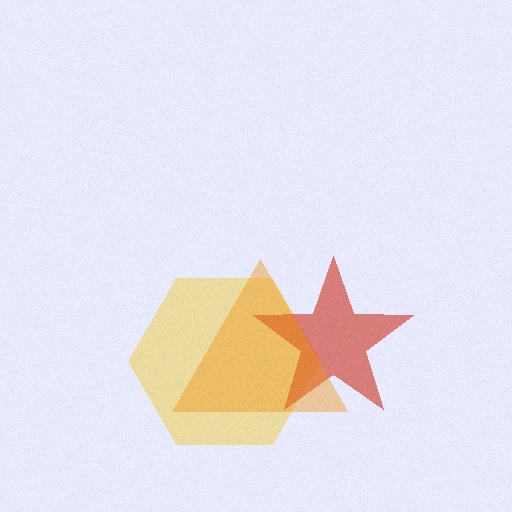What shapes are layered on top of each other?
The layered shapes are: a yellow hexagon, a red star, an orange triangle.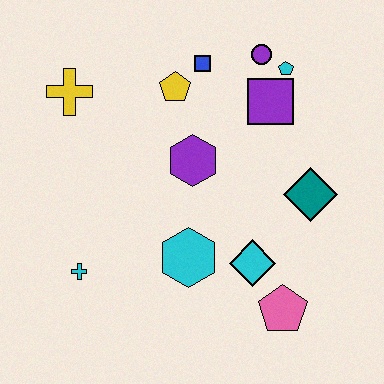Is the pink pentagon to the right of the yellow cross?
Yes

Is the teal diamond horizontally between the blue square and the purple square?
No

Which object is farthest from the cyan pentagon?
The cyan cross is farthest from the cyan pentagon.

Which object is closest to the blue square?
The yellow pentagon is closest to the blue square.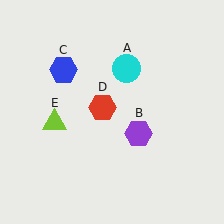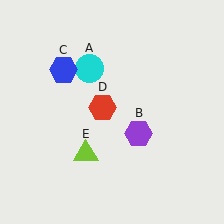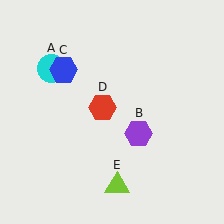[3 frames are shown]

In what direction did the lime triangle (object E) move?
The lime triangle (object E) moved down and to the right.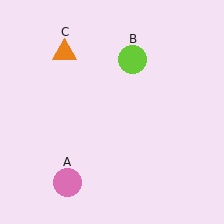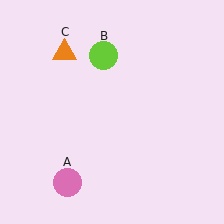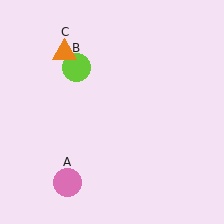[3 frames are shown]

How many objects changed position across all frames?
1 object changed position: lime circle (object B).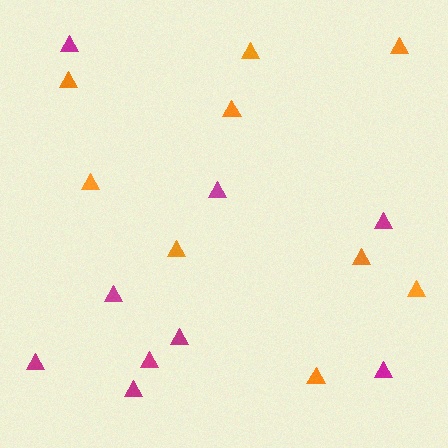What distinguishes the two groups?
There are 2 groups: one group of orange triangles (9) and one group of magenta triangles (9).